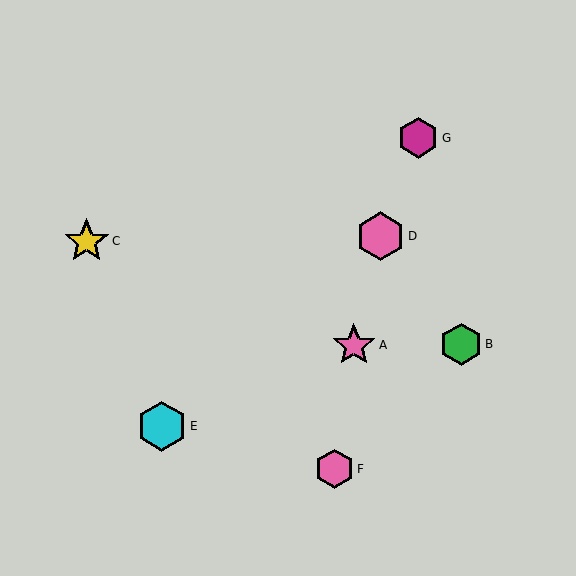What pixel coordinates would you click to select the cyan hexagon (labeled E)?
Click at (162, 426) to select the cyan hexagon E.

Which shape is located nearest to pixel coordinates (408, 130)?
The magenta hexagon (labeled G) at (418, 138) is nearest to that location.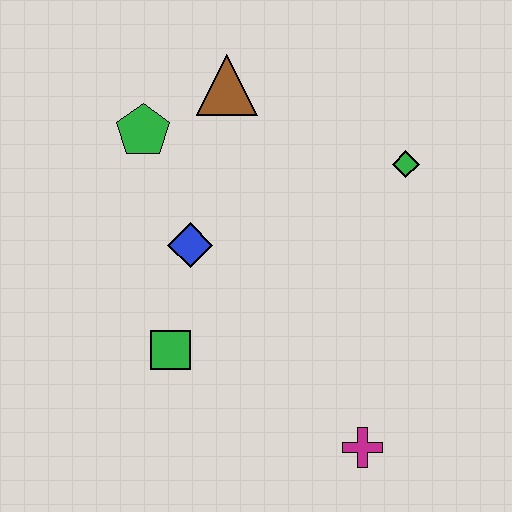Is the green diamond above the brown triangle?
No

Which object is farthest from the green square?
The green diamond is farthest from the green square.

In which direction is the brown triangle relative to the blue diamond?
The brown triangle is above the blue diamond.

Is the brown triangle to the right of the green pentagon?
Yes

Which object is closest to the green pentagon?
The brown triangle is closest to the green pentagon.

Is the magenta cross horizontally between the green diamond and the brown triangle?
Yes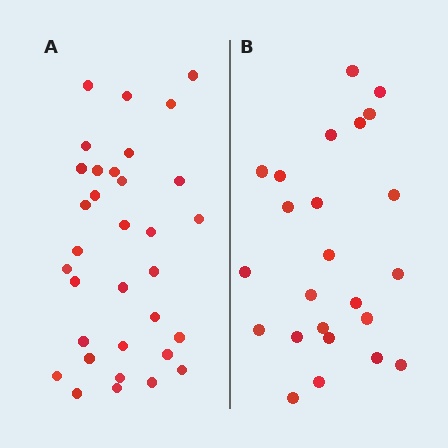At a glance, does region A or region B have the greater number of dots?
Region A (the left region) has more dots.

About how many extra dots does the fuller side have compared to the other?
Region A has roughly 8 or so more dots than region B.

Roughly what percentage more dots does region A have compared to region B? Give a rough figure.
About 40% more.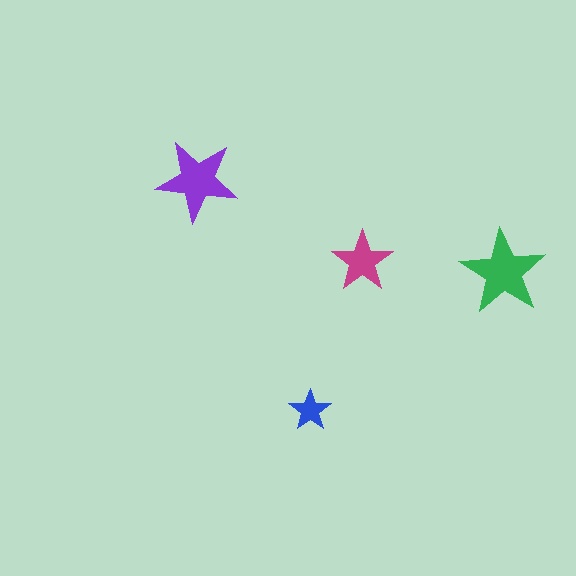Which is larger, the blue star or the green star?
The green one.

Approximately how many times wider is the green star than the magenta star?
About 1.5 times wider.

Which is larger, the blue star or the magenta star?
The magenta one.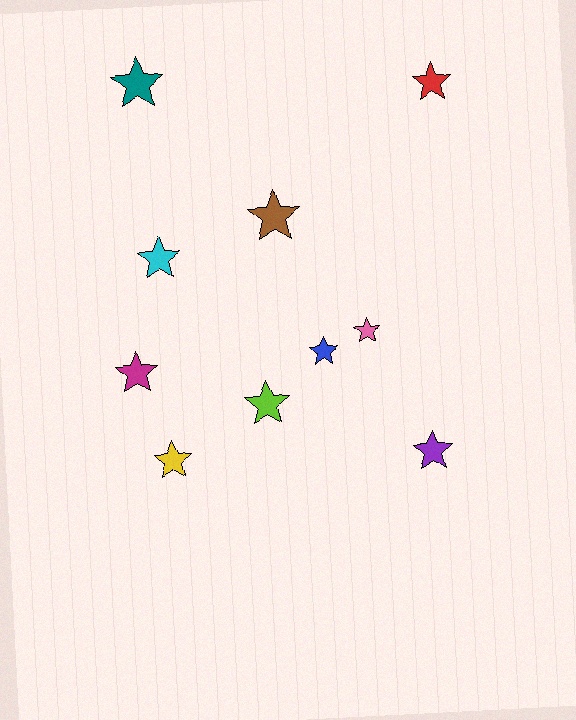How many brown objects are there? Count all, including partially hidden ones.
There is 1 brown object.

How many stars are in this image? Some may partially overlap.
There are 10 stars.